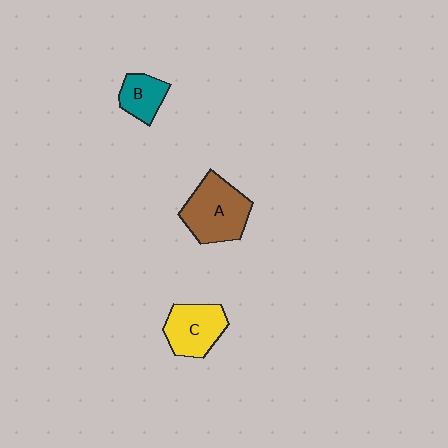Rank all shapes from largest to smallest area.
From largest to smallest: A (brown), C (yellow), B (teal).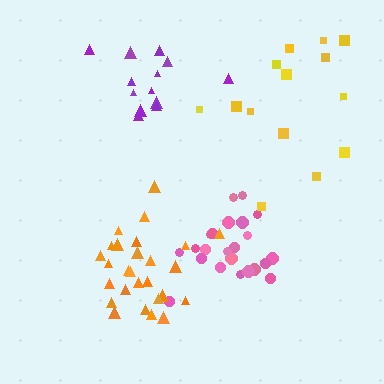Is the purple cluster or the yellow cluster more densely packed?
Purple.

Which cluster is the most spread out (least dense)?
Yellow.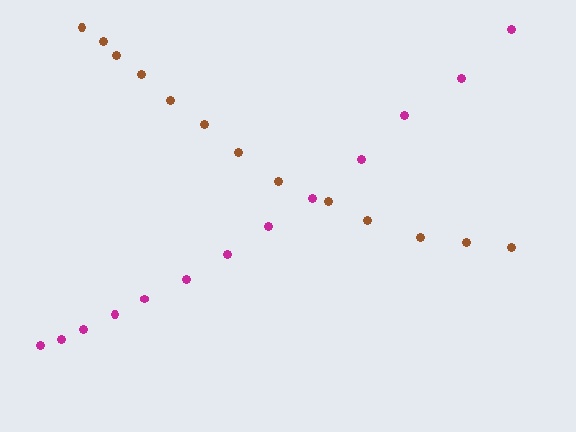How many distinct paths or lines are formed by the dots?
There are 2 distinct paths.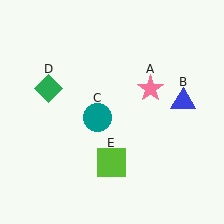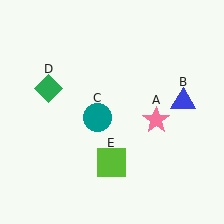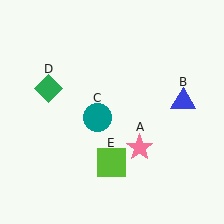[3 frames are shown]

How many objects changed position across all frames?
1 object changed position: pink star (object A).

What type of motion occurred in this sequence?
The pink star (object A) rotated clockwise around the center of the scene.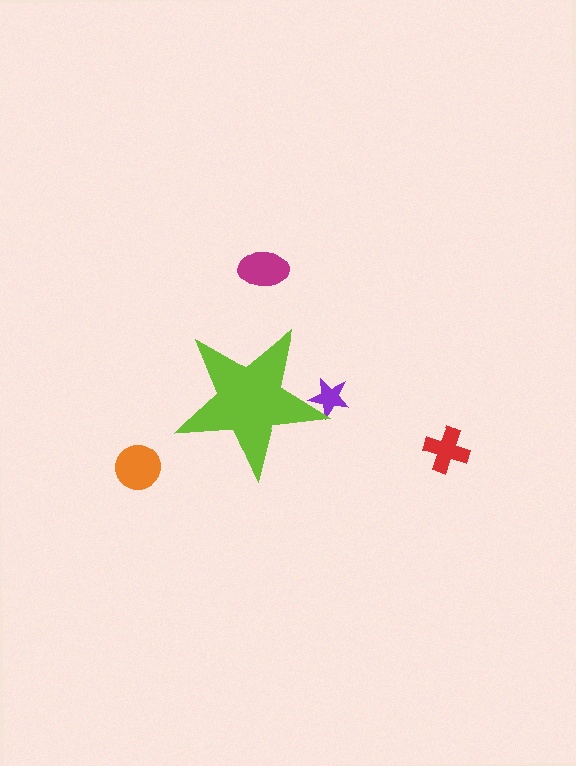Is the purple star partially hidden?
Yes, the purple star is partially hidden behind the lime star.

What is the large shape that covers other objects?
A lime star.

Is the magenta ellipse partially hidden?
No, the magenta ellipse is fully visible.